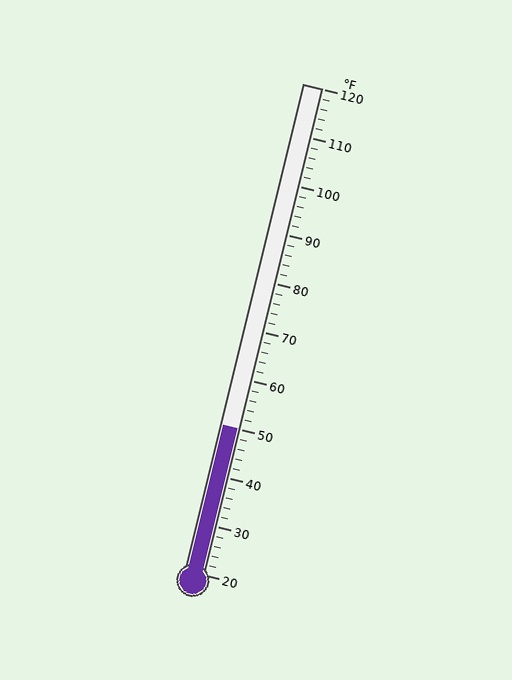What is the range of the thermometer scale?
The thermometer scale ranges from 20°F to 120°F.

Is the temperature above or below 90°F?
The temperature is below 90°F.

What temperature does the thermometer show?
The thermometer shows approximately 50°F.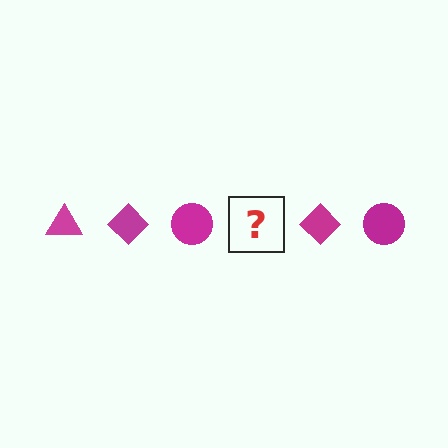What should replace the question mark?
The question mark should be replaced with a magenta triangle.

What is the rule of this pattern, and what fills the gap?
The rule is that the pattern cycles through triangle, diamond, circle shapes in magenta. The gap should be filled with a magenta triangle.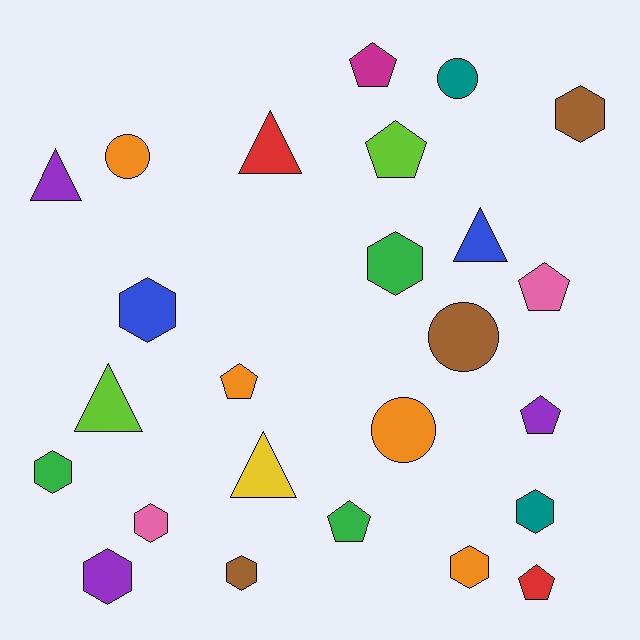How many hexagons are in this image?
There are 9 hexagons.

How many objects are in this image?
There are 25 objects.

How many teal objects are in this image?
There are 2 teal objects.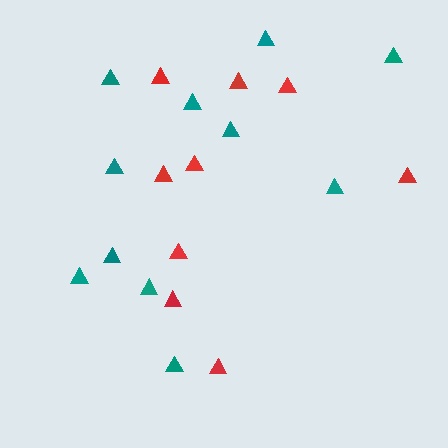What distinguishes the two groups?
There are 2 groups: one group of red triangles (9) and one group of teal triangles (11).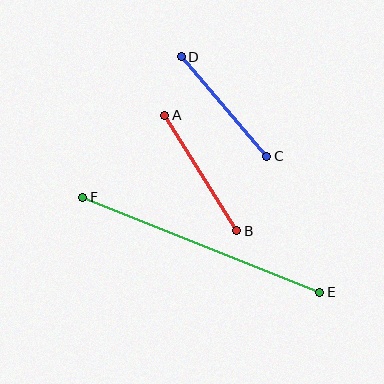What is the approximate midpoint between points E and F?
The midpoint is at approximately (201, 245) pixels.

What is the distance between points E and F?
The distance is approximately 255 pixels.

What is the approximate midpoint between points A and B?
The midpoint is at approximately (201, 173) pixels.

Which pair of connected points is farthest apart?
Points E and F are farthest apart.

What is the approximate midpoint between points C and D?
The midpoint is at approximately (224, 107) pixels.